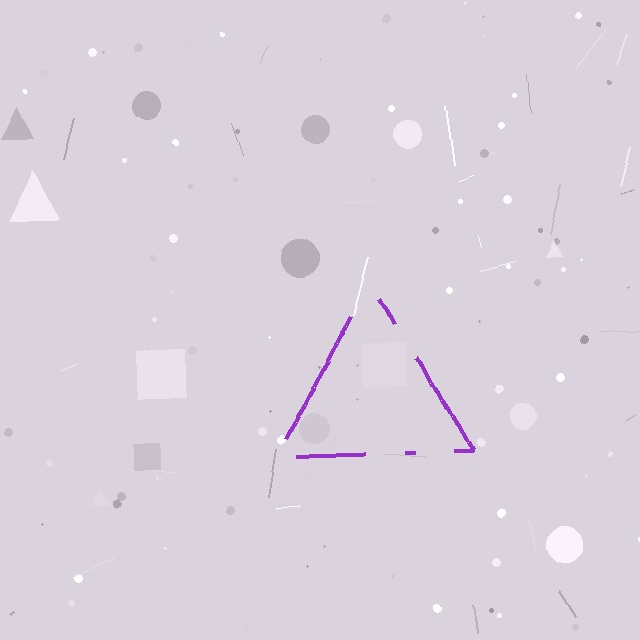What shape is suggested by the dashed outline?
The dashed outline suggests a triangle.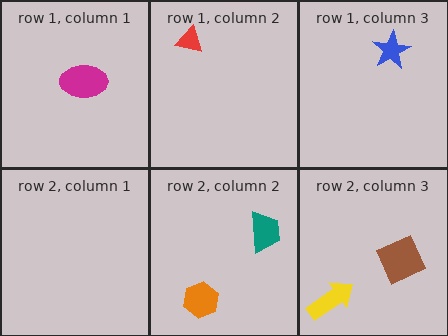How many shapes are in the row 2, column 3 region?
2.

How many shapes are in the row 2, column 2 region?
2.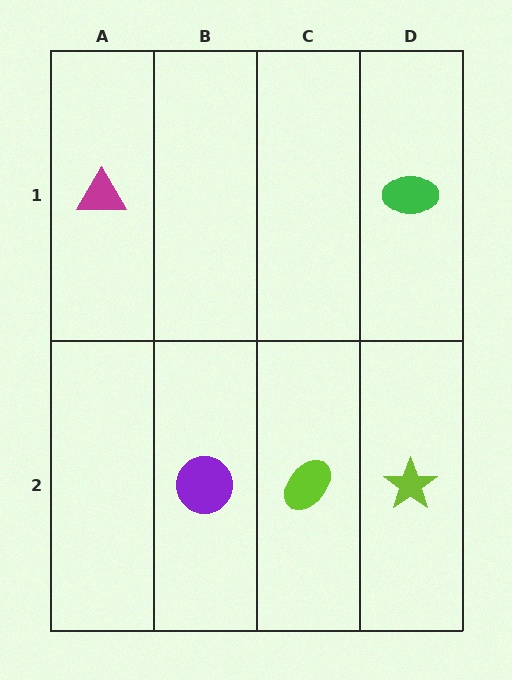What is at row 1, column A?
A magenta triangle.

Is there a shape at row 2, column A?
No, that cell is empty.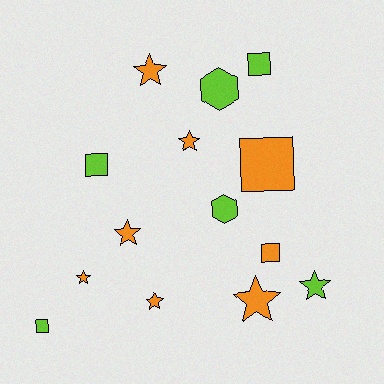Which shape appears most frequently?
Star, with 7 objects.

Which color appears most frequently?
Orange, with 8 objects.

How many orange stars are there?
There are 6 orange stars.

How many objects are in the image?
There are 14 objects.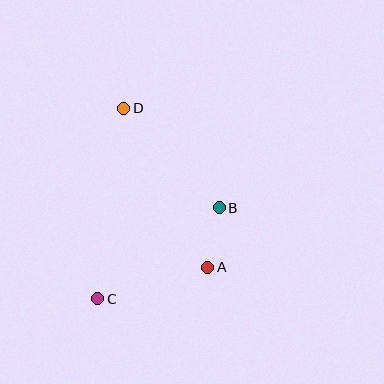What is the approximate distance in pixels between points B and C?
The distance between B and C is approximately 152 pixels.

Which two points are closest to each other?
Points A and B are closest to each other.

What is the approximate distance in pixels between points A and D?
The distance between A and D is approximately 180 pixels.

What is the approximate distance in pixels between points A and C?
The distance between A and C is approximately 114 pixels.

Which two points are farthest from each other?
Points C and D are farthest from each other.